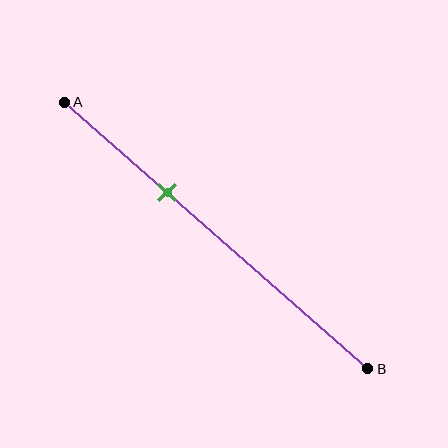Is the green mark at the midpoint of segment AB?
No, the mark is at about 35% from A, not at the 50% midpoint.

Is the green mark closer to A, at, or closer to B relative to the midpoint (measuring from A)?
The green mark is closer to point A than the midpoint of segment AB.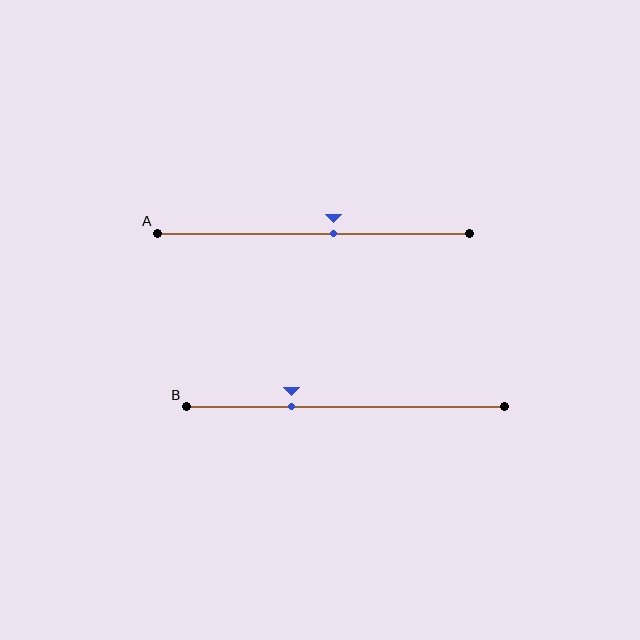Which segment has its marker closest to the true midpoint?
Segment A has its marker closest to the true midpoint.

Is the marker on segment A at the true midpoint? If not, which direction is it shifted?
No, the marker on segment A is shifted to the right by about 7% of the segment length.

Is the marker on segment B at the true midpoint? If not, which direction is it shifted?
No, the marker on segment B is shifted to the left by about 17% of the segment length.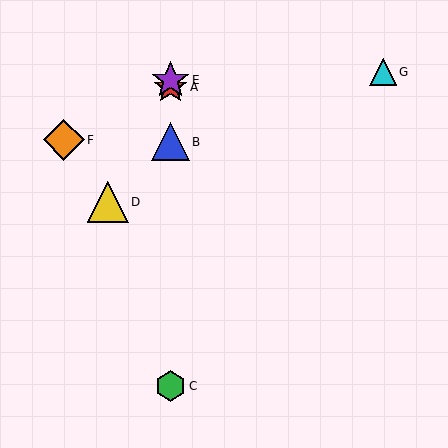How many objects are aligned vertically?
4 objects (A, B, C, E) are aligned vertically.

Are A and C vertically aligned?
Yes, both are at x≈170.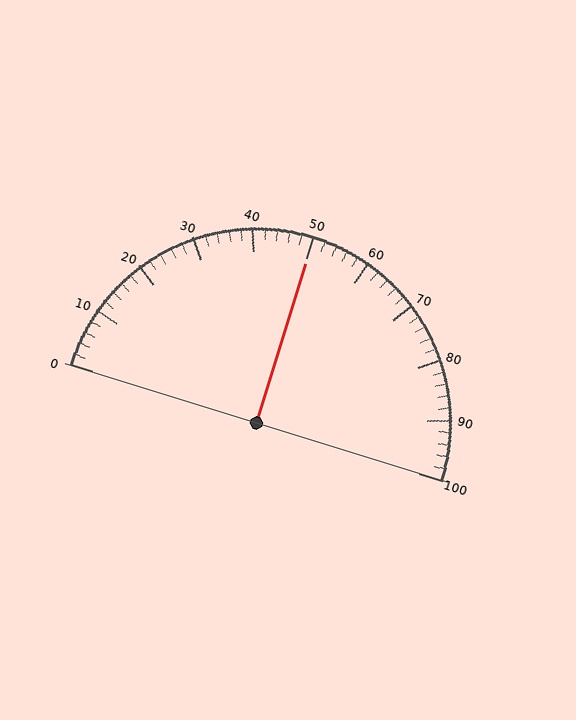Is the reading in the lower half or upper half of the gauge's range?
The reading is in the upper half of the range (0 to 100).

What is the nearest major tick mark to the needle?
The nearest major tick mark is 50.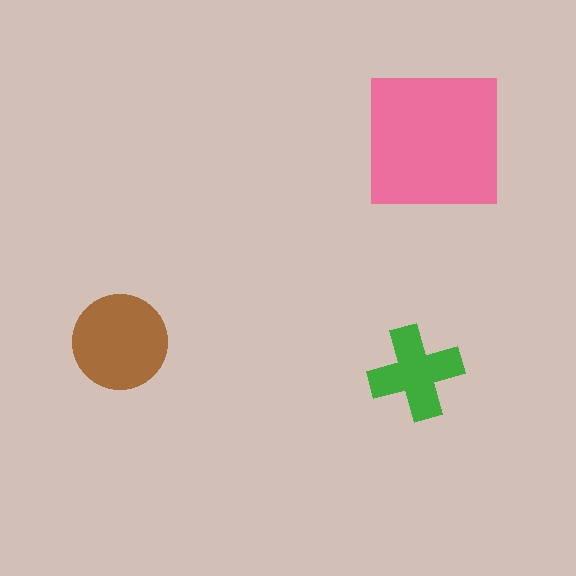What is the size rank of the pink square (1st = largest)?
1st.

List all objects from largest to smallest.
The pink square, the brown circle, the green cross.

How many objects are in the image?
There are 3 objects in the image.